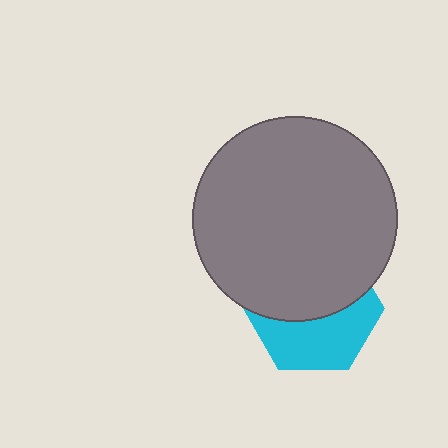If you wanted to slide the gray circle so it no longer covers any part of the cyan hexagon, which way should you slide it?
Slide it up — that is the most direct way to separate the two shapes.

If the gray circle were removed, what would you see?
You would see the complete cyan hexagon.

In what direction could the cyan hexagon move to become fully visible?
The cyan hexagon could move down. That would shift it out from behind the gray circle entirely.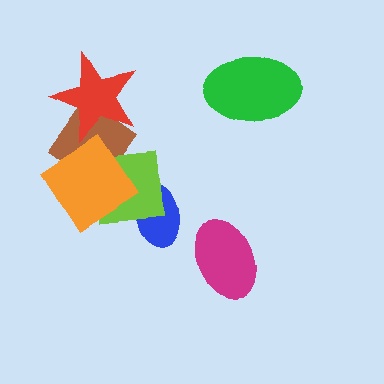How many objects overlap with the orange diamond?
3 objects overlap with the orange diamond.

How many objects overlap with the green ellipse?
0 objects overlap with the green ellipse.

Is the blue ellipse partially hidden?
Yes, it is partially covered by another shape.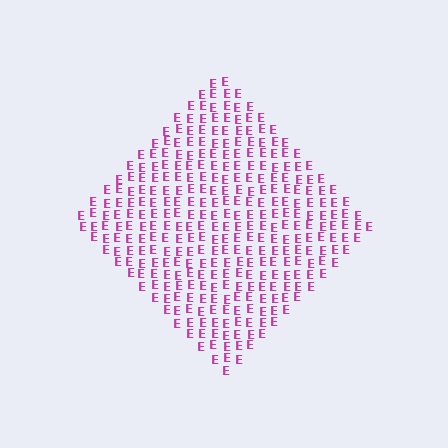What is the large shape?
The large shape is a diamond.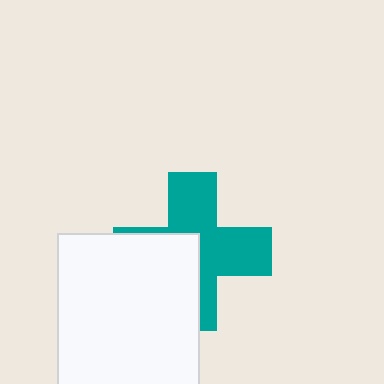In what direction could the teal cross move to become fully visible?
The teal cross could move toward the upper-right. That would shift it out from behind the white rectangle entirely.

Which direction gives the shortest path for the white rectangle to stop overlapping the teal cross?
Moving toward the lower-left gives the shortest separation.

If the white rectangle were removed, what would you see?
You would see the complete teal cross.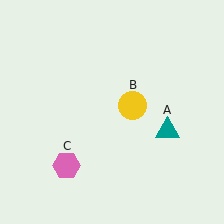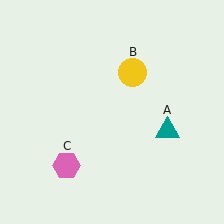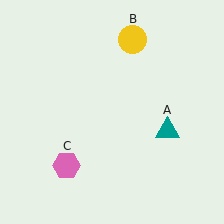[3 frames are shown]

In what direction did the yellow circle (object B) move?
The yellow circle (object B) moved up.